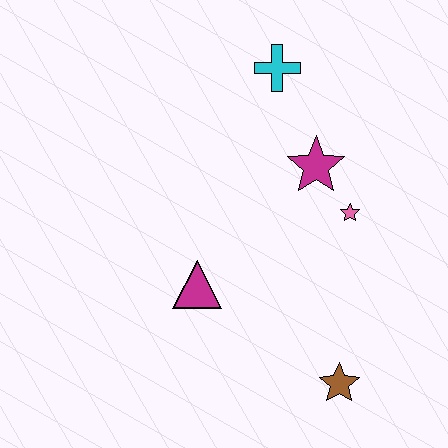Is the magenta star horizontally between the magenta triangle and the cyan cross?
No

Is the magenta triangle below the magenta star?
Yes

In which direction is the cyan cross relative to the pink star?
The cyan cross is above the pink star.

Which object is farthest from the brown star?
The cyan cross is farthest from the brown star.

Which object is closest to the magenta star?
The pink star is closest to the magenta star.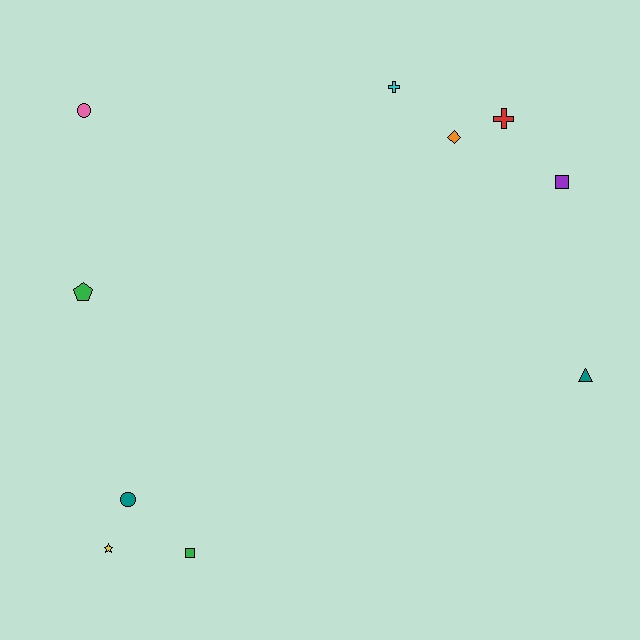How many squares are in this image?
There are 2 squares.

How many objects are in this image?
There are 10 objects.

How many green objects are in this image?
There are 2 green objects.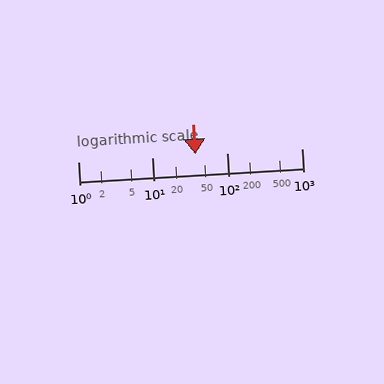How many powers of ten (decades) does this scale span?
The scale spans 3 decades, from 1 to 1000.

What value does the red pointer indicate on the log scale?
The pointer indicates approximately 37.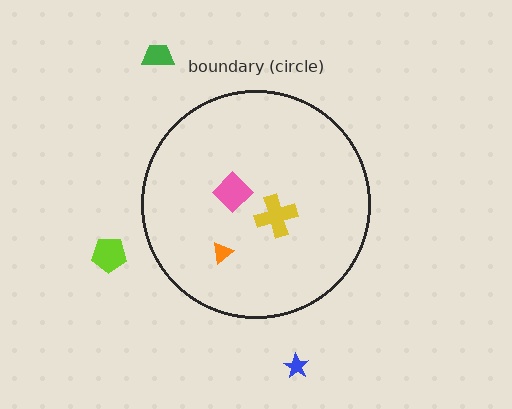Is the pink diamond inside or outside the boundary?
Inside.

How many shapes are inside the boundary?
3 inside, 3 outside.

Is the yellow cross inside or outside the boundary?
Inside.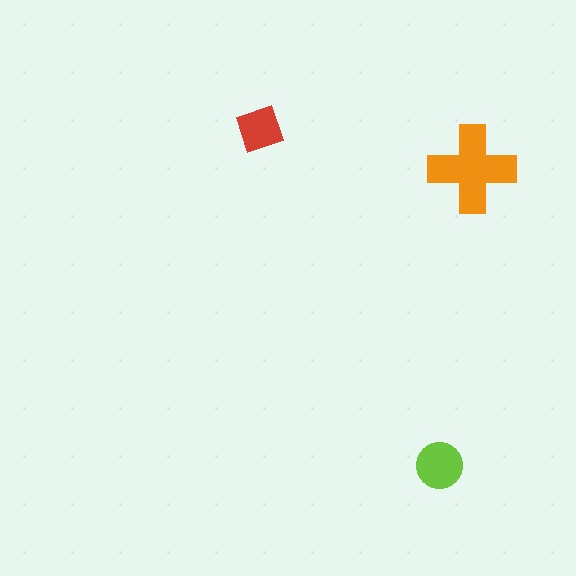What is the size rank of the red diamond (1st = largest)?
3rd.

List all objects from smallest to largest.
The red diamond, the lime circle, the orange cross.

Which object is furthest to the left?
The red diamond is leftmost.